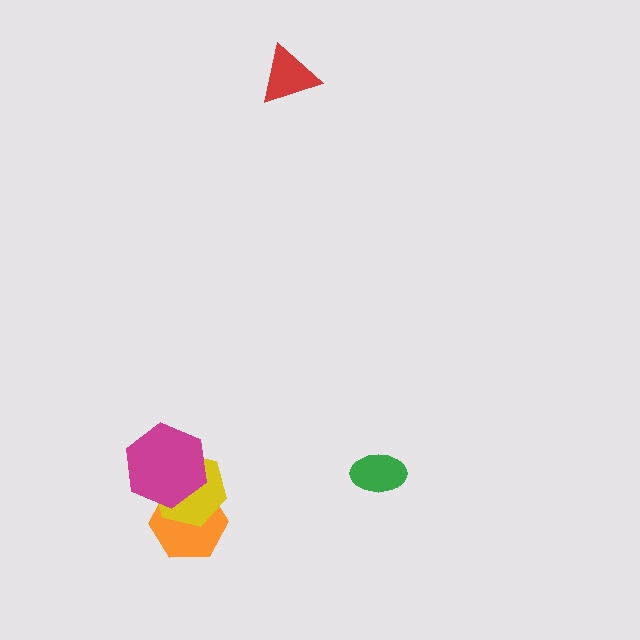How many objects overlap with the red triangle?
0 objects overlap with the red triangle.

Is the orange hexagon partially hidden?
Yes, it is partially covered by another shape.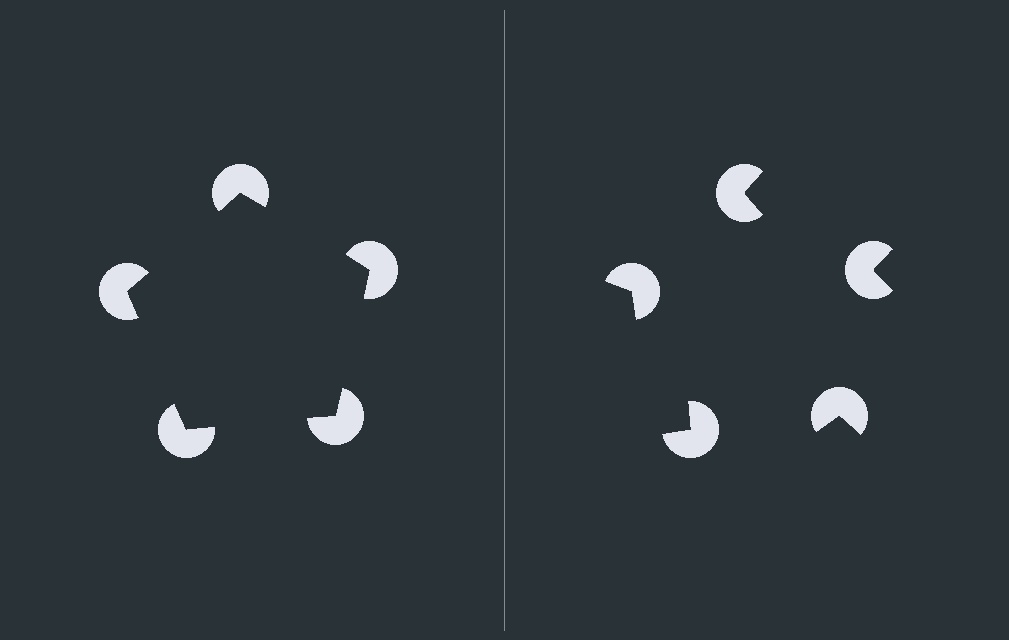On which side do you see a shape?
An illusory pentagon appears on the left side. On the right side the wedge cuts are rotated, so no coherent shape forms.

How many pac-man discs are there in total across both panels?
10 — 5 on each side.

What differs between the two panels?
The pac-man discs are positioned identically on both sides; only the wedge orientations differ. On the left they align to a pentagon; on the right they are misaligned.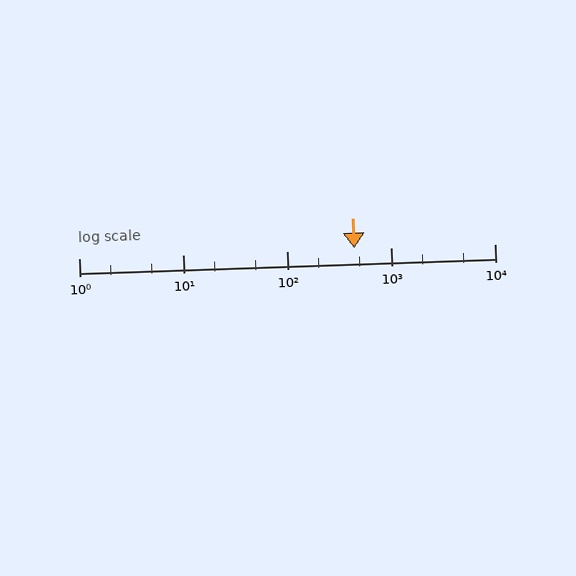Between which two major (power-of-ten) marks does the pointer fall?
The pointer is between 100 and 1000.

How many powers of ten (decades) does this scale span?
The scale spans 4 decades, from 1 to 10000.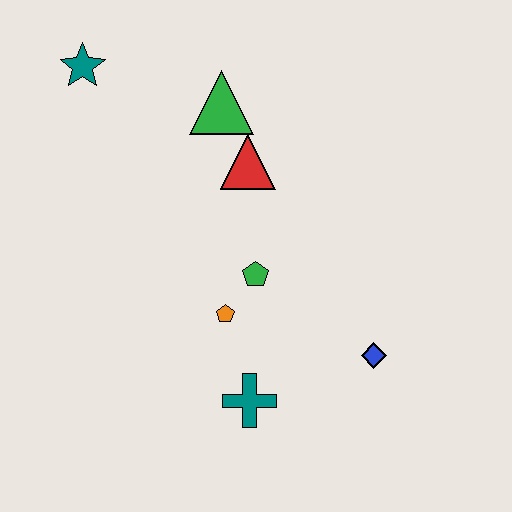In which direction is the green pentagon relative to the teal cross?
The green pentagon is above the teal cross.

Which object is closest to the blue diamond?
The teal cross is closest to the blue diamond.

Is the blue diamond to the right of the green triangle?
Yes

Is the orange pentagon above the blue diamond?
Yes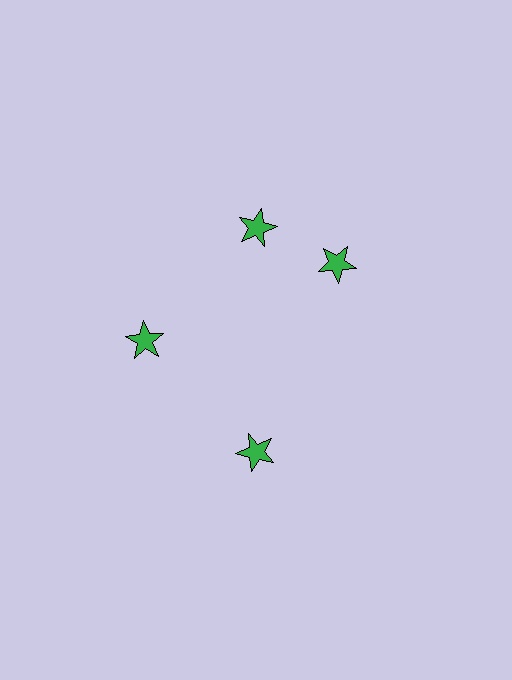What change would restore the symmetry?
The symmetry would be restored by rotating it back into even spacing with its neighbors so that all 4 stars sit at equal angles and equal distance from the center.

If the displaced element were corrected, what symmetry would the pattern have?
It would have 4-fold rotational symmetry — the pattern would map onto itself every 90 degrees.